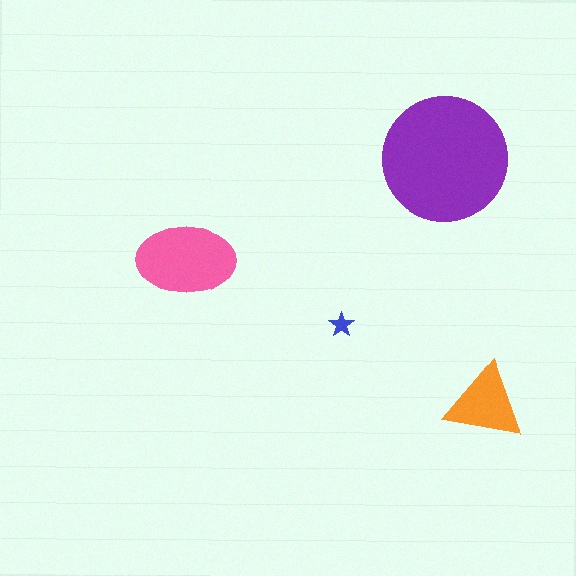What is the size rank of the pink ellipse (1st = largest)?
2nd.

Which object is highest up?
The purple circle is topmost.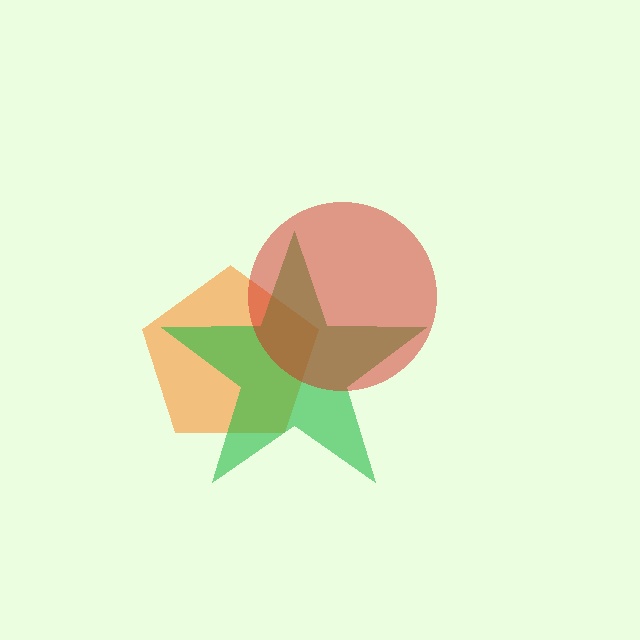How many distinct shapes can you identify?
There are 3 distinct shapes: an orange pentagon, a green star, a red circle.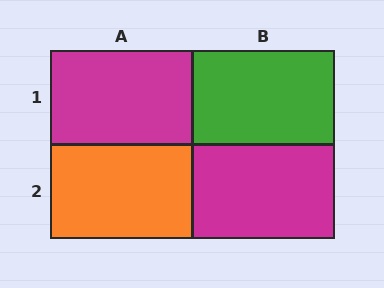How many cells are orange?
1 cell is orange.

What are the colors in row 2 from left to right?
Orange, magenta.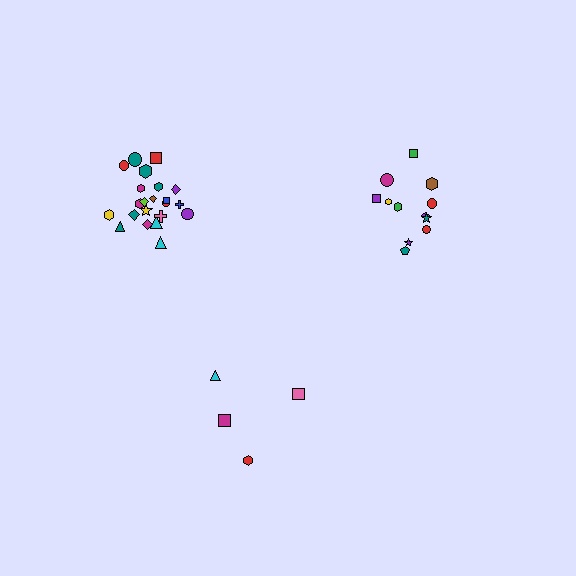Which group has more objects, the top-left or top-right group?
The top-left group.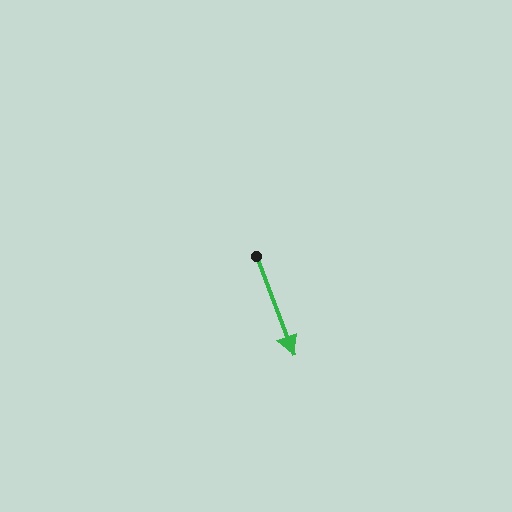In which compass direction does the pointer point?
South.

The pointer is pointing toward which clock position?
Roughly 5 o'clock.